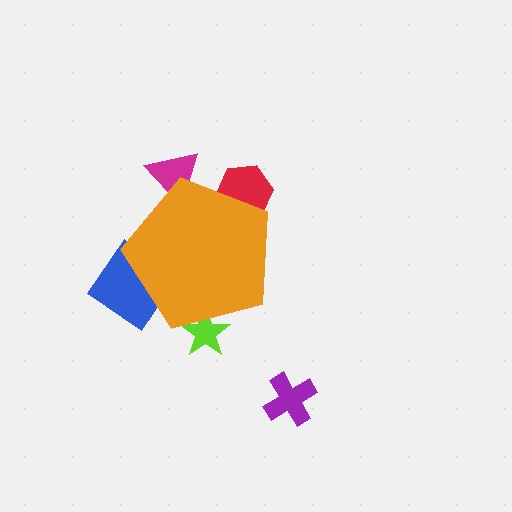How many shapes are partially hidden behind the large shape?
4 shapes are partially hidden.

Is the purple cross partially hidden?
No, the purple cross is fully visible.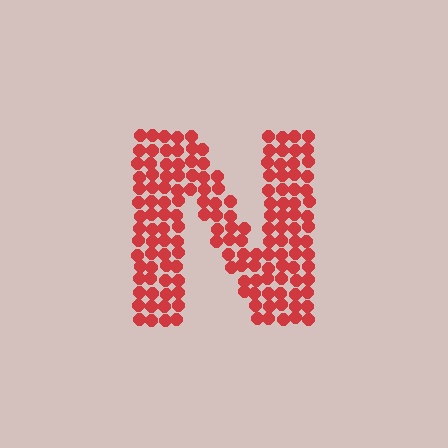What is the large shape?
The large shape is the letter N.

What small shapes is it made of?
It is made of small circles.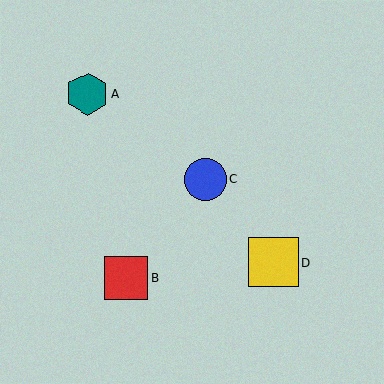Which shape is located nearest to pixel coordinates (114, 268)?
The red square (labeled B) at (126, 278) is nearest to that location.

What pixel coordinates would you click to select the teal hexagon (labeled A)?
Click at (87, 94) to select the teal hexagon A.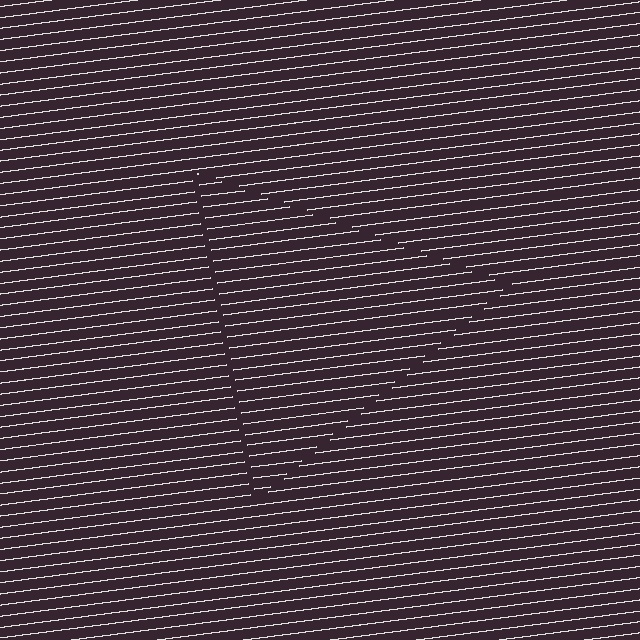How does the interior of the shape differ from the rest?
The interior of the shape contains the same grating, shifted by half a period — the contour is defined by the phase discontinuity where line-ends from the inner and outer gratings abut.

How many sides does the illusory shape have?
3 sides — the line-ends trace a triangle.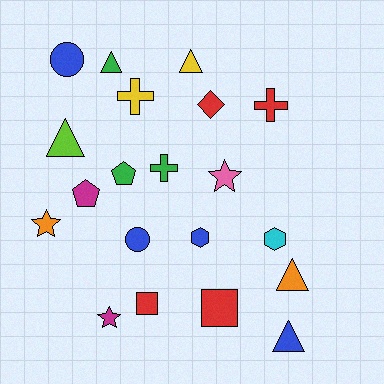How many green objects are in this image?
There are 3 green objects.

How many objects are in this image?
There are 20 objects.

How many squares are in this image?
There are 2 squares.